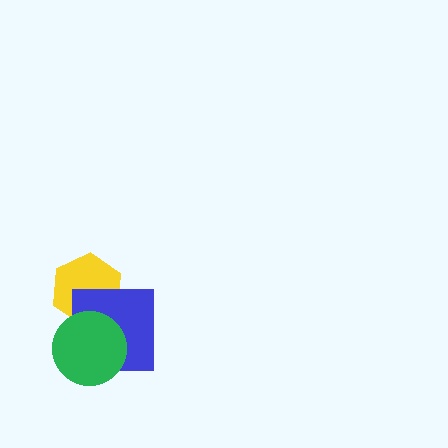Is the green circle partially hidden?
No, no other shape covers it.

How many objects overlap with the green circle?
2 objects overlap with the green circle.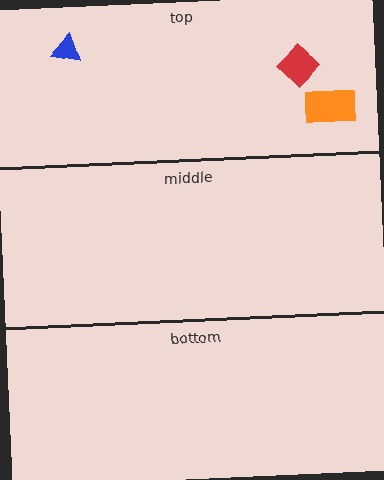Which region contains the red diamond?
The top region.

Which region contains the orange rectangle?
The top region.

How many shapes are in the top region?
3.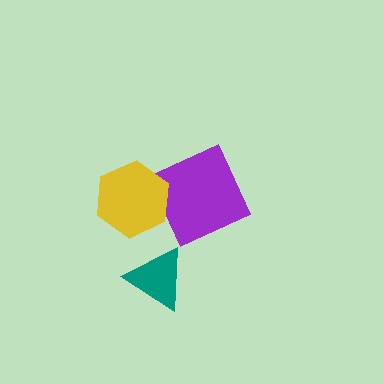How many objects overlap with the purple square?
1 object overlaps with the purple square.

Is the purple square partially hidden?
Yes, it is partially covered by another shape.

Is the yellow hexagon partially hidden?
No, no other shape covers it.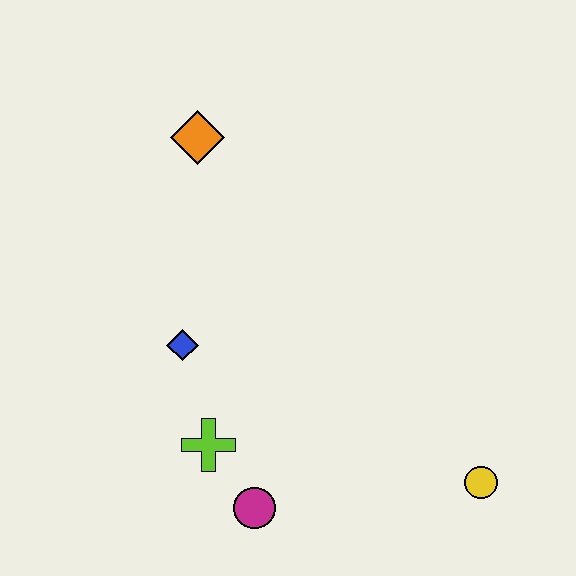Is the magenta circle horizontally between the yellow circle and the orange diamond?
Yes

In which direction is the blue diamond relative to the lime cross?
The blue diamond is above the lime cross.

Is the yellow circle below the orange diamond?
Yes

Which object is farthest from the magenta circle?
The orange diamond is farthest from the magenta circle.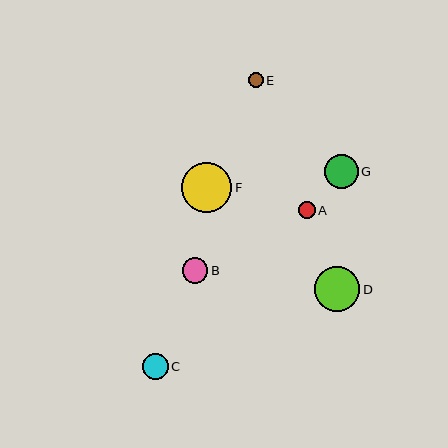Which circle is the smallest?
Circle E is the smallest with a size of approximately 15 pixels.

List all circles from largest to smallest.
From largest to smallest: F, D, G, C, B, A, E.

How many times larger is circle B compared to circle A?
Circle B is approximately 1.5 times the size of circle A.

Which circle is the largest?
Circle F is the largest with a size of approximately 51 pixels.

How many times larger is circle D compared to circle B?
Circle D is approximately 1.8 times the size of circle B.